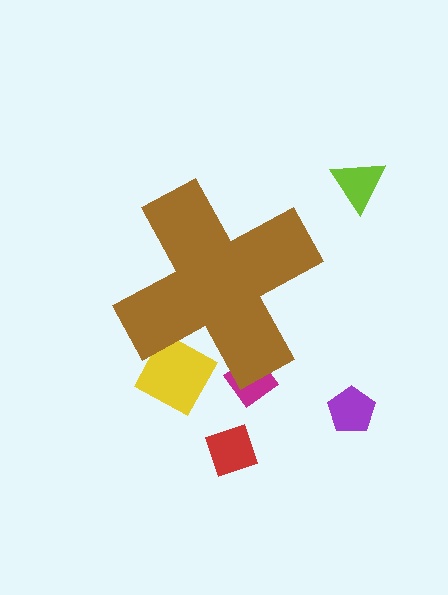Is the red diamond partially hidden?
No, the red diamond is fully visible.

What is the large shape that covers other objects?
A brown cross.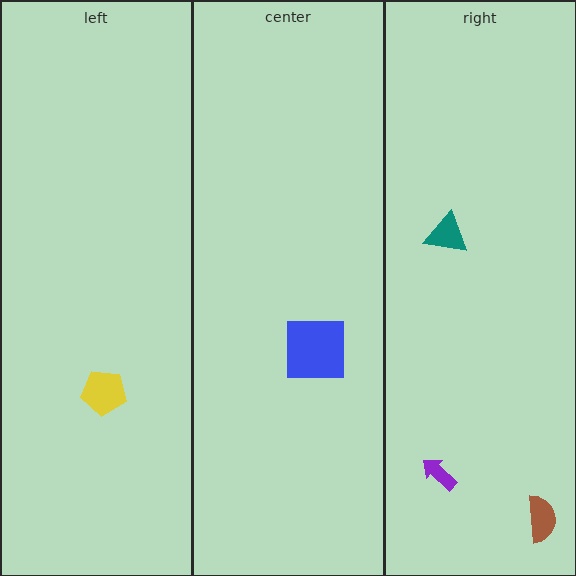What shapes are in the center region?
The blue square.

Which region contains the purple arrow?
The right region.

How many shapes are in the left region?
1.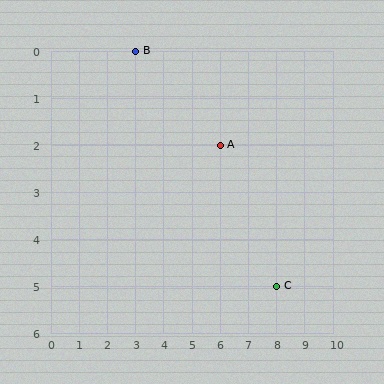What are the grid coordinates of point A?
Point A is at grid coordinates (6, 2).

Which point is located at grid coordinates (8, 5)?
Point C is at (8, 5).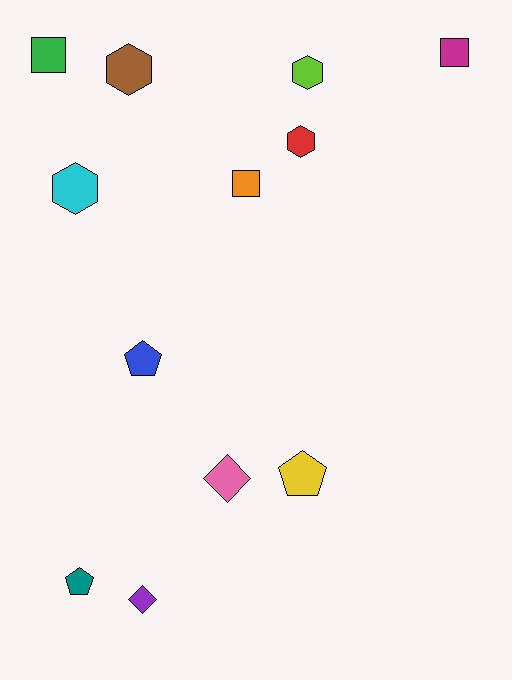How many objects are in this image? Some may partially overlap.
There are 12 objects.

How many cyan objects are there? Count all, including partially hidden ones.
There is 1 cyan object.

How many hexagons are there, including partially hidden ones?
There are 4 hexagons.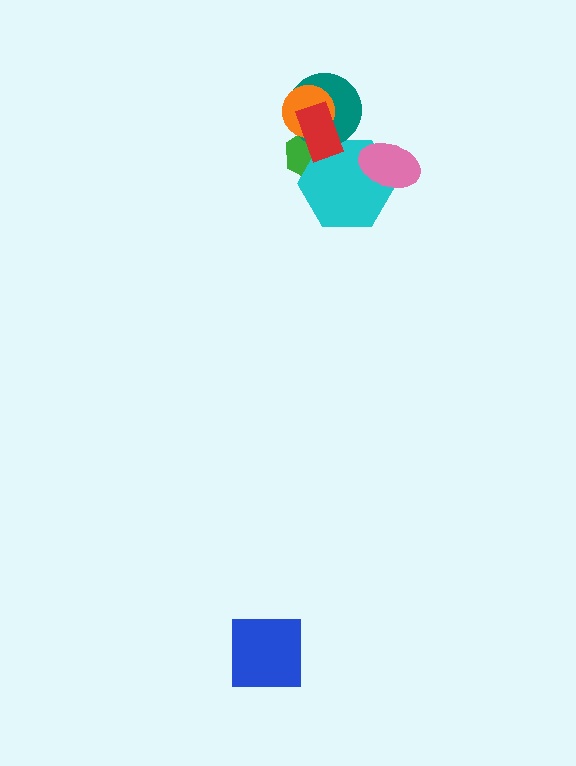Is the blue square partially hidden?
No, no other shape covers it.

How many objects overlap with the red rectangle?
4 objects overlap with the red rectangle.